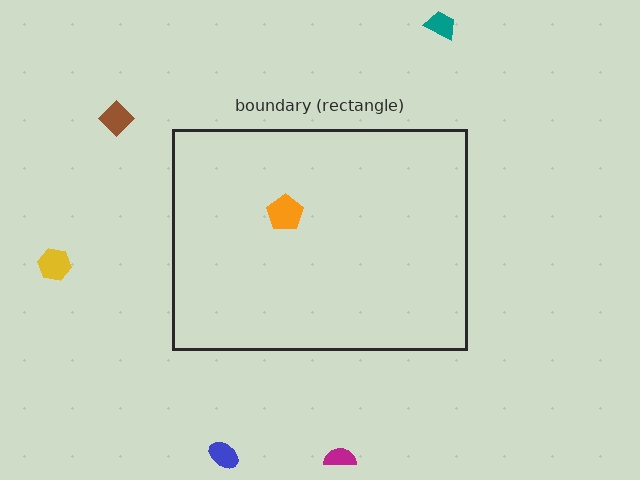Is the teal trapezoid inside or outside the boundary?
Outside.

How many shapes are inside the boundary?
1 inside, 5 outside.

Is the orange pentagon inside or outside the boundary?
Inside.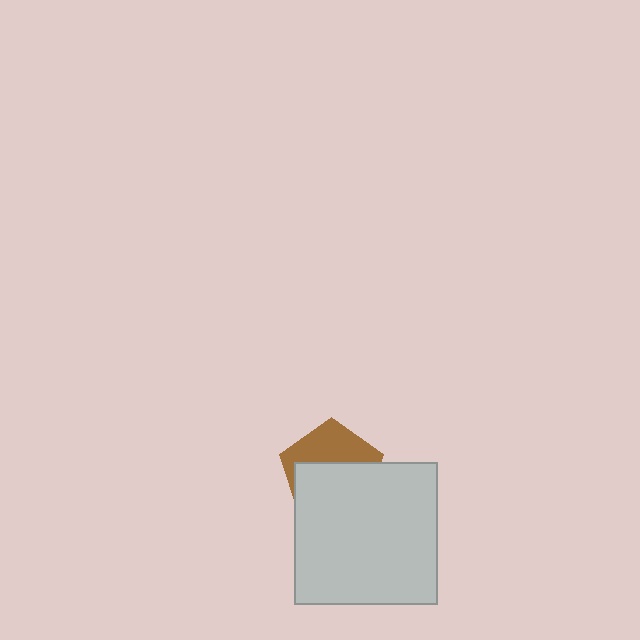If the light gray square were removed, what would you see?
You would see the complete brown pentagon.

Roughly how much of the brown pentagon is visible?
A small part of it is visible (roughly 41%).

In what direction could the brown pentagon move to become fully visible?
The brown pentagon could move up. That would shift it out from behind the light gray square entirely.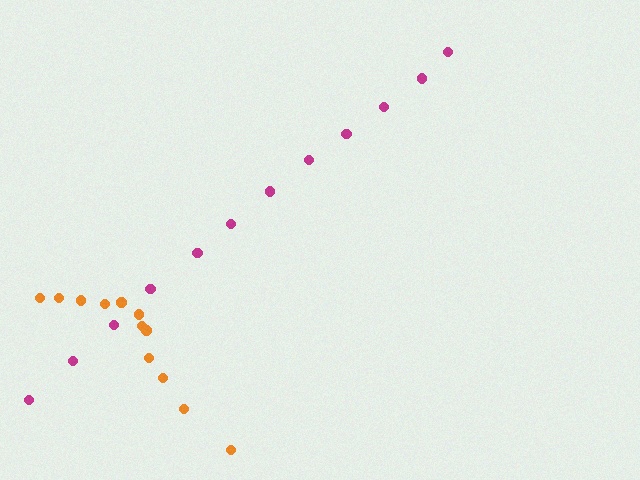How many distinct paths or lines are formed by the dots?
There are 2 distinct paths.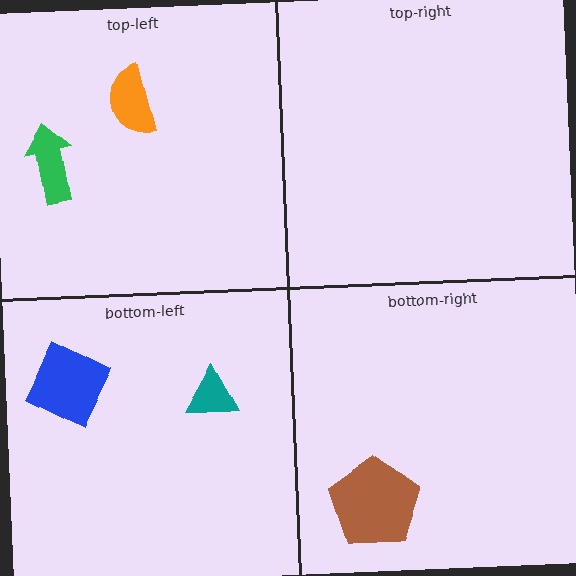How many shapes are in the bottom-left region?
2.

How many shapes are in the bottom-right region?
1.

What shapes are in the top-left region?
The orange semicircle, the green arrow.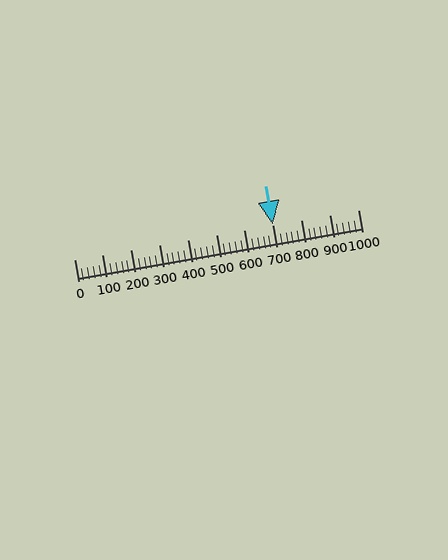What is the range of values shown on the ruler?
The ruler shows values from 0 to 1000.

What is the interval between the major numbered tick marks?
The major tick marks are spaced 100 units apart.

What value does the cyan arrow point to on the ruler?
The cyan arrow points to approximately 699.